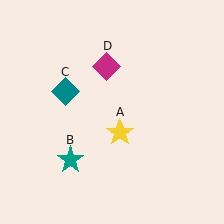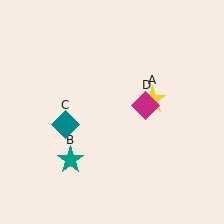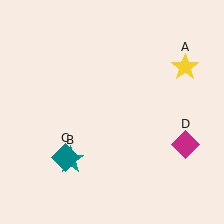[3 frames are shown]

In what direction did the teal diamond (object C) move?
The teal diamond (object C) moved down.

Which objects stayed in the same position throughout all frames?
Teal star (object B) remained stationary.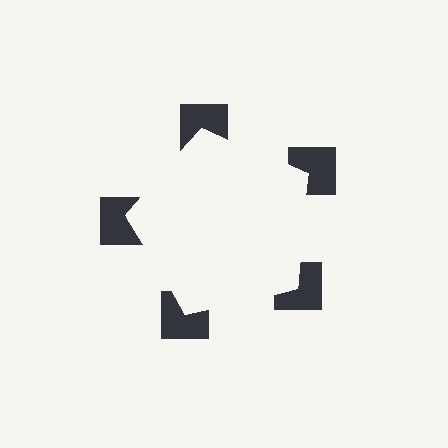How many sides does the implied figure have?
5 sides.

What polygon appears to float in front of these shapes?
An illusory pentagon — its edges are inferred from the aligned wedge cuts in the notched squares, not physically drawn.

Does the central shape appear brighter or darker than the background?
It typically appears slightly brighter than the background, even though no actual brightness change is drawn.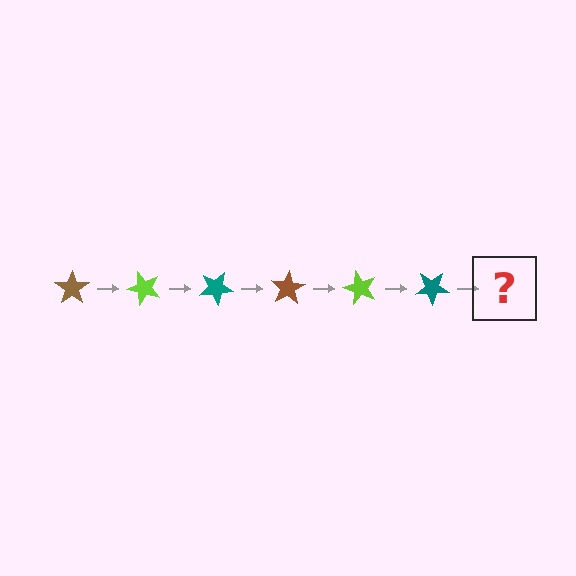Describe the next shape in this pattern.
It should be a brown star, rotated 300 degrees from the start.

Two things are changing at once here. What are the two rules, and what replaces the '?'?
The two rules are that it rotates 50 degrees each step and the color cycles through brown, lime, and teal. The '?' should be a brown star, rotated 300 degrees from the start.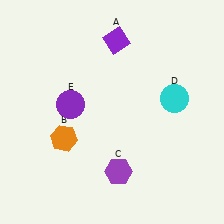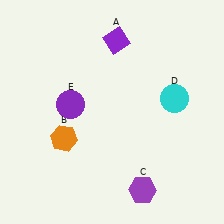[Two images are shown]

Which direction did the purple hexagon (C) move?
The purple hexagon (C) moved right.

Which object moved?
The purple hexagon (C) moved right.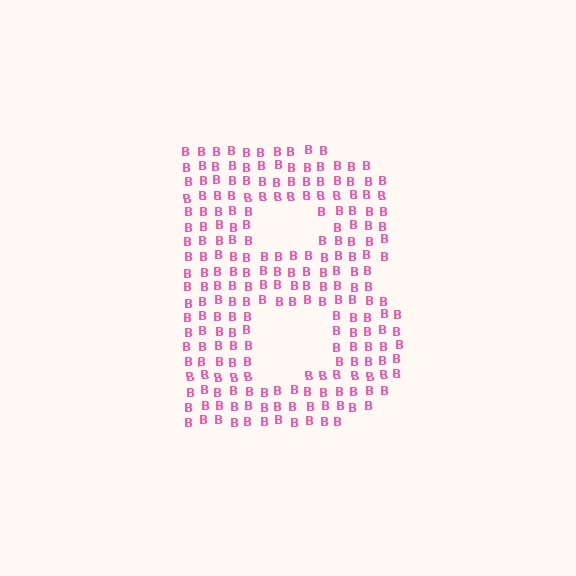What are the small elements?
The small elements are letter B's.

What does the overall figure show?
The overall figure shows the letter B.